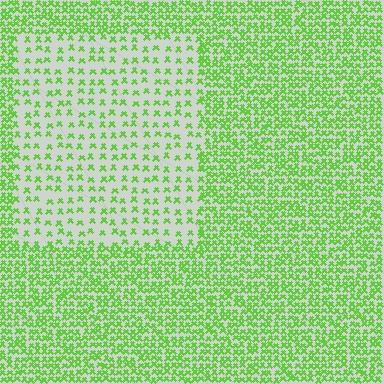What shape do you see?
I see a rectangle.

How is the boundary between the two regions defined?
The boundary is defined by a change in element density (approximately 2.5x ratio). All elements are the same color, size, and shape.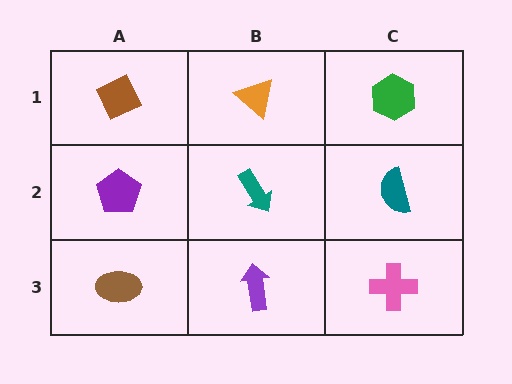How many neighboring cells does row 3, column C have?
2.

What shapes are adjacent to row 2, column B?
An orange triangle (row 1, column B), a purple arrow (row 3, column B), a purple pentagon (row 2, column A), a teal semicircle (row 2, column C).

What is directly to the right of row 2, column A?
A teal arrow.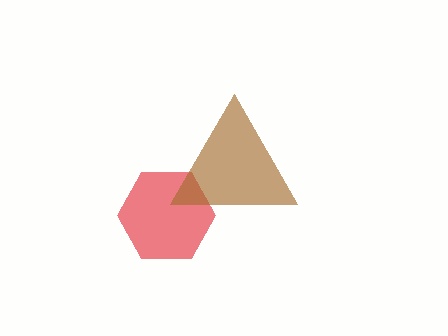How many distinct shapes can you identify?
There are 2 distinct shapes: a red hexagon, a brown triangle.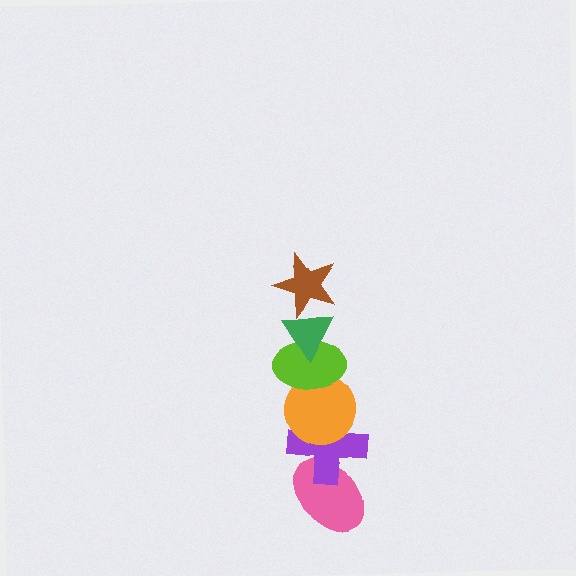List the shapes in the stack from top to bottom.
From top to bottom: the brown star, the green triangle, the lime ellipse, the orange circle, the purple cross, the pink ellipse.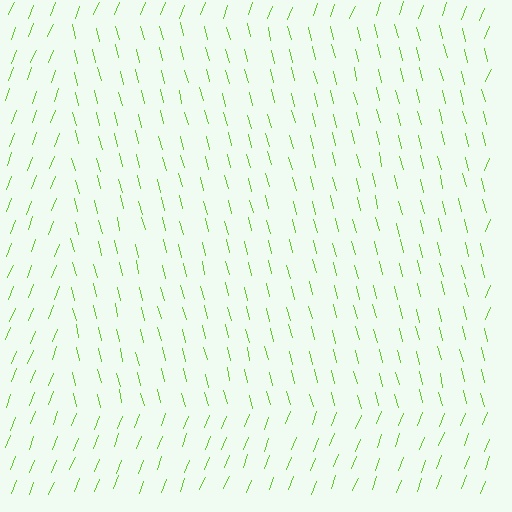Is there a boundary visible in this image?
Yes, there is a texture boundary formed by a change in line orientation.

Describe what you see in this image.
The image is filled with small lime line segments. A rectangle region in the image has lines oriented differently from the surrounding lines, creating a visible texture boundary.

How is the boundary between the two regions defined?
The boundary is defined purely by a change in line orientation (approximately 36 degrees difference). All lines are the same color and thickness.